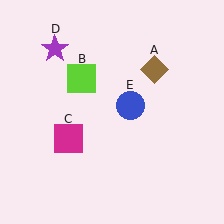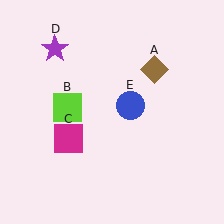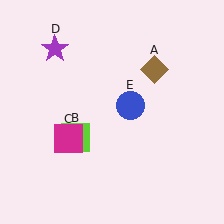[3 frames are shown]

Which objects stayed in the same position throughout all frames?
Brown diamond (object A) and magenta square (object C) and purple star (object D) and blue circle (object E) remained stationary.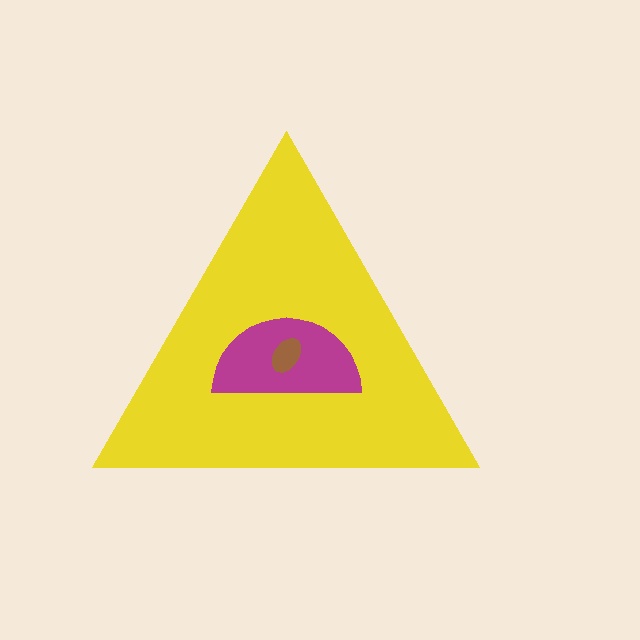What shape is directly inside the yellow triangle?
The magenta semicircle.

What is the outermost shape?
The yellow triangle.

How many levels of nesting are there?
3.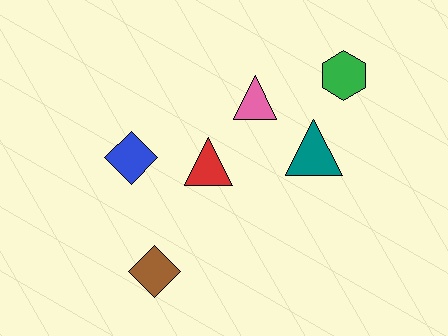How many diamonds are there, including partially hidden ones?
There are 2 diamonds.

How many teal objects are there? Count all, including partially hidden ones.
There is 1 teal object.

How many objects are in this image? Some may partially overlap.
There are 6 objects.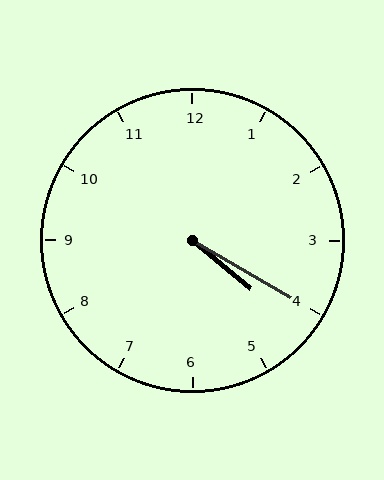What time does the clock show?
4:20.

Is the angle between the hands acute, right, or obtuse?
It is acute.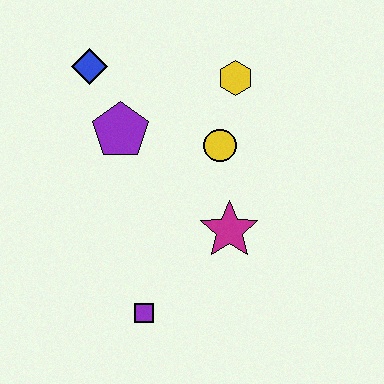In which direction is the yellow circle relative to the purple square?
The yellow circle is above the purple square.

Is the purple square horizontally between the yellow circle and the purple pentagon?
Yes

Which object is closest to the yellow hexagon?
The yellow circle is closest to the yellow hexagon.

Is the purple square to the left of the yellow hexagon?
Yes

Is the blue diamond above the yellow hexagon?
Yes